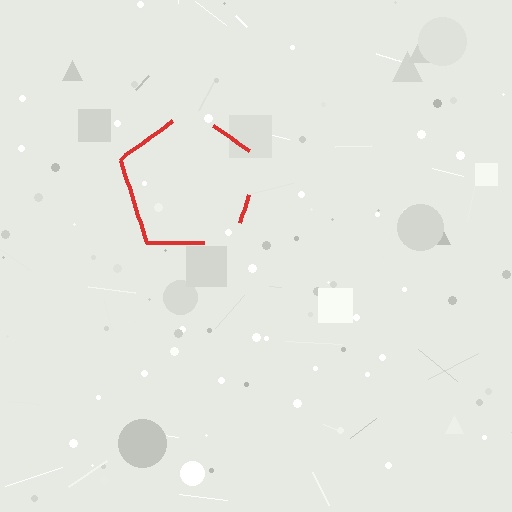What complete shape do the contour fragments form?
The contour fragments form a pentagon.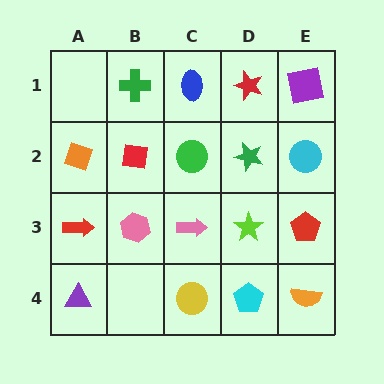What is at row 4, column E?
An orange semicircle.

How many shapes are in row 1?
4 shapes.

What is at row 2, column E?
A cyan circle.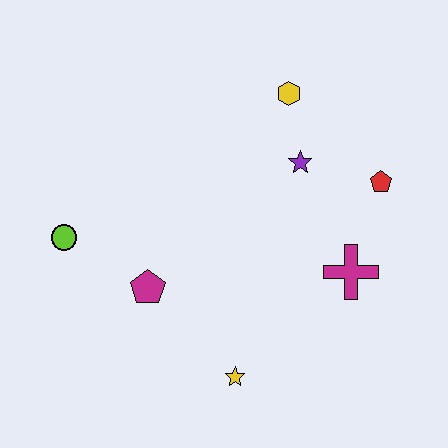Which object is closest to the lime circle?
The magenta pentagon is closest to the lime circle.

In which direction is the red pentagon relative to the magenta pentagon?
The red pentagon is to the right of the magenta pentagon.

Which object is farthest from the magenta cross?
The lime circle is farthest from the magenta cross.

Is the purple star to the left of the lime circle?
No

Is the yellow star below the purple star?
Yes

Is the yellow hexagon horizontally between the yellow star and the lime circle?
No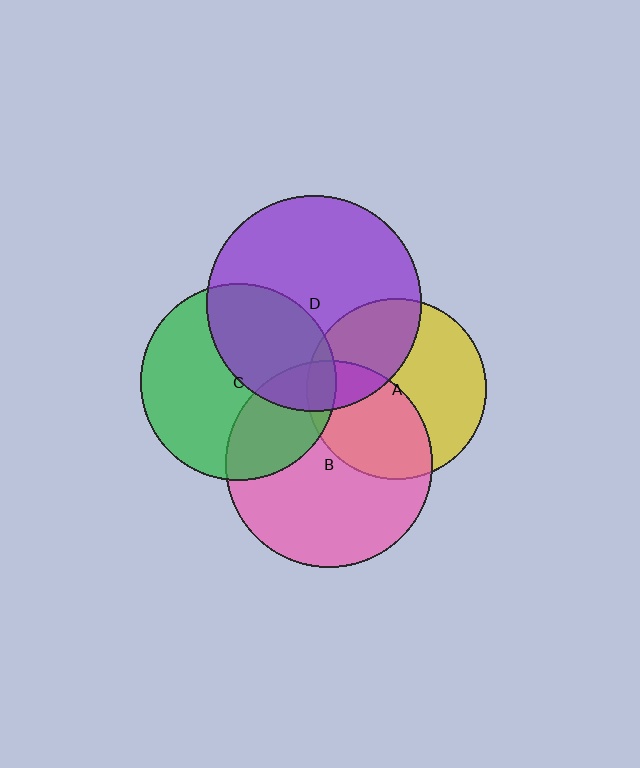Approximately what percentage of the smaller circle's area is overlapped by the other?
Approximately 15%.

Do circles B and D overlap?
Yes.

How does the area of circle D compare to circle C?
Approximately 1.2 times.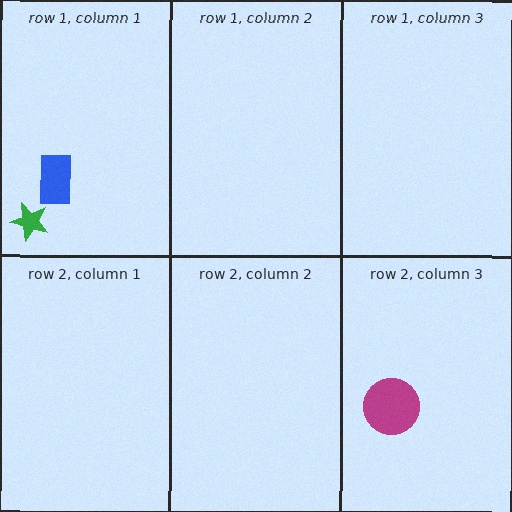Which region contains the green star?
The row 1, column 1 region.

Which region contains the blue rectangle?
The row 1, column 1 region.